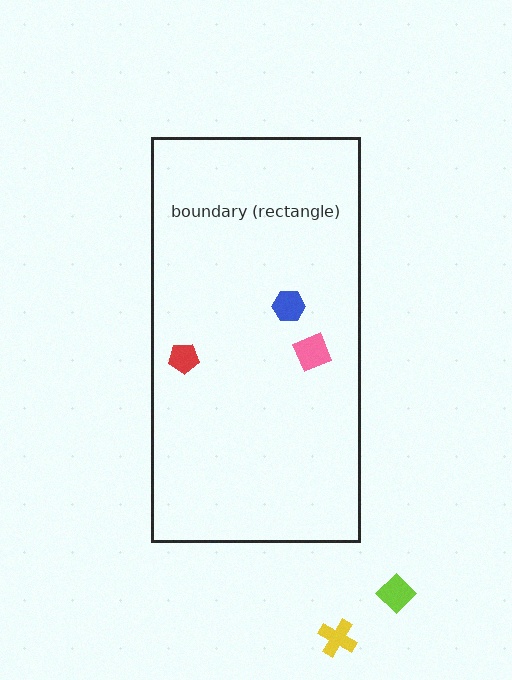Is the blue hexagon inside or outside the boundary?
Inside.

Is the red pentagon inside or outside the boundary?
Inside.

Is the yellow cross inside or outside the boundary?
Outside.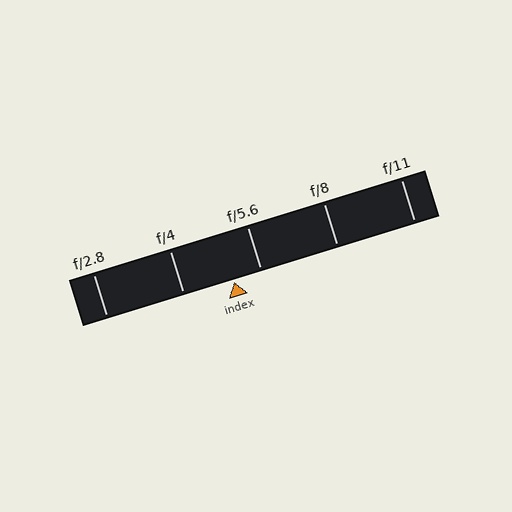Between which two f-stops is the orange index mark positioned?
The index mark is between f/4 and f/5.6.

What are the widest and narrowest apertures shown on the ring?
The widest aperture shown is f/2.8 and the narrowest is f/11.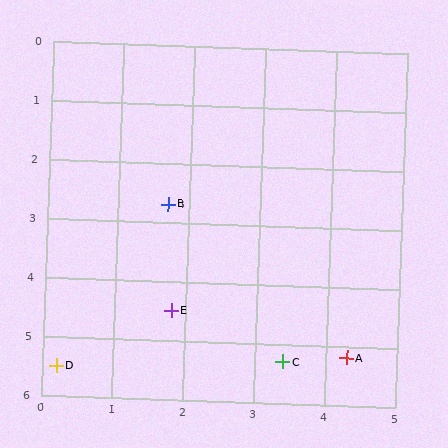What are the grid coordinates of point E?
Point E is at approximately (1.8, 4.5).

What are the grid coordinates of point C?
Point C is at approximately (3.4, 5.3).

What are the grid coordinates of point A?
Point A is at approximately (4.3, 5.2).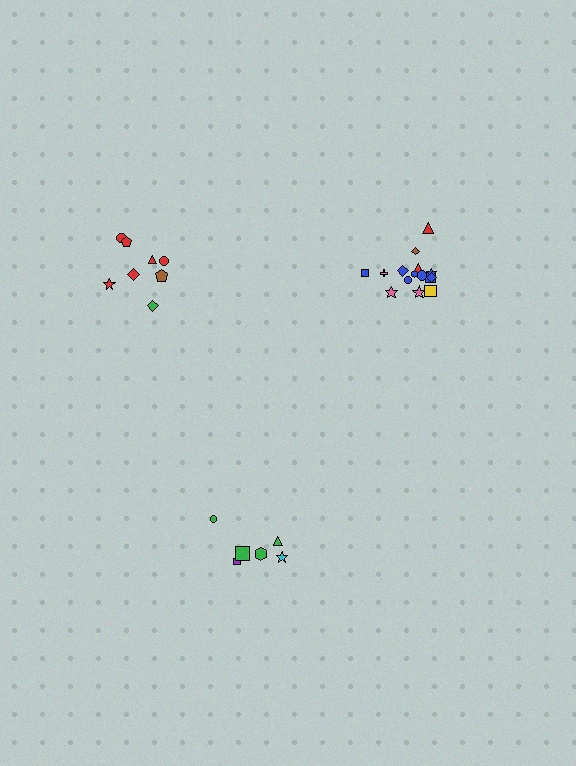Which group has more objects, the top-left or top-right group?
The top-right group.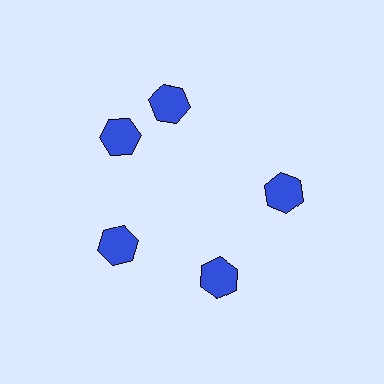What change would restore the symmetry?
The symmetry would be restored by rotating it back into even spacing with its neighbors so that all 5 hexagons sit at equal angles and equal distance from the center.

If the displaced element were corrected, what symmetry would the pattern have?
It would have 5-fold rotational symmetry — the pattern would map onto itself every 72 degrees.